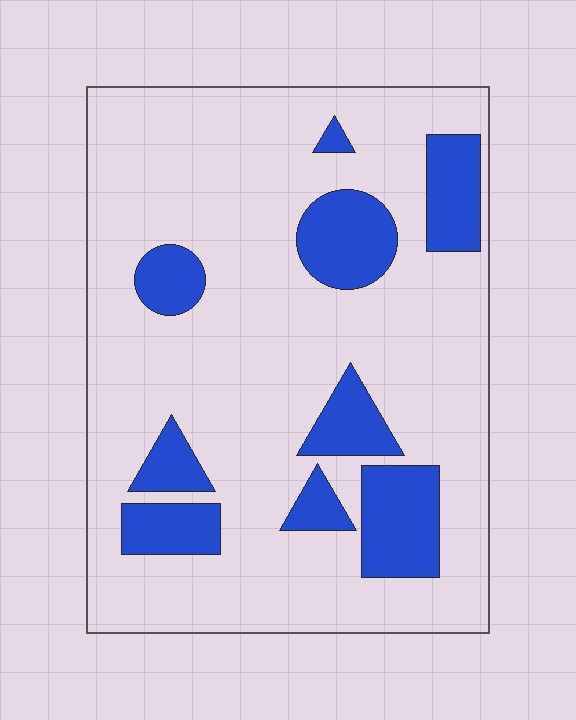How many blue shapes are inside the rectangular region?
9.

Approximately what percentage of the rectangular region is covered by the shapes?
Approximately 20%.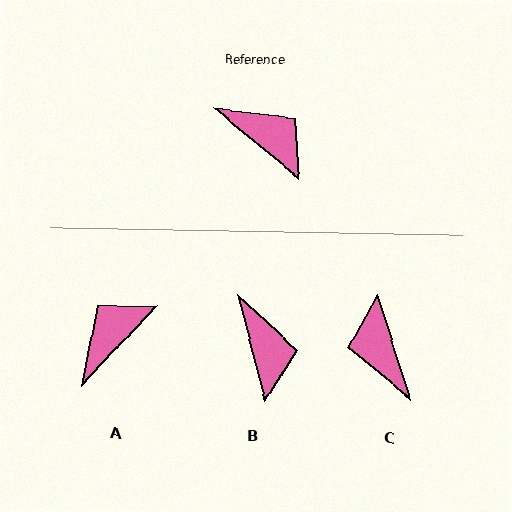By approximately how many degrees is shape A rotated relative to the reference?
Approximately 86 degrees counter-clockwise.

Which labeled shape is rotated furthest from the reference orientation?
C, about 147 degrees away.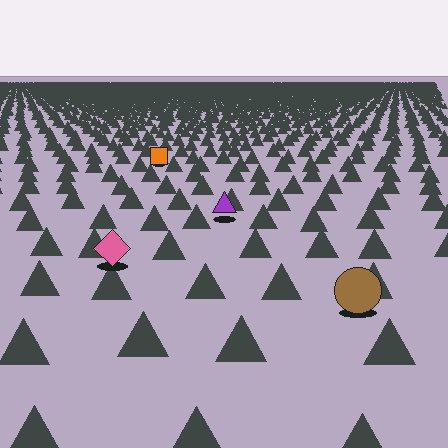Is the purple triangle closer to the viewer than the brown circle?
No. The brown circle is closer — you can tell from the texture gradient: the ground texture is coarser near it.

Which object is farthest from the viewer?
The orange square is farthest from the viewer. It appears smaller and the ground texture around it is denser.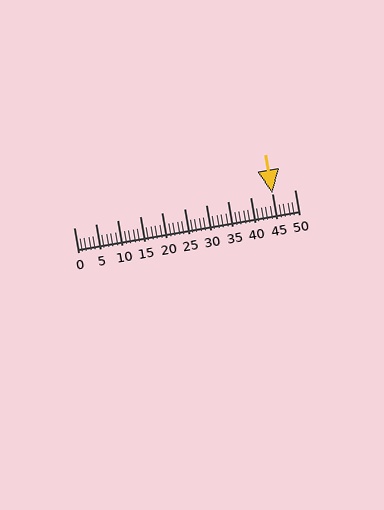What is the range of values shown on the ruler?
The ruler shows values from 0 to 50.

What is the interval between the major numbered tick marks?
The major tick marks are spaced 5 units apart.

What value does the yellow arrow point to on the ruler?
The yellow arrow points to approximately 45.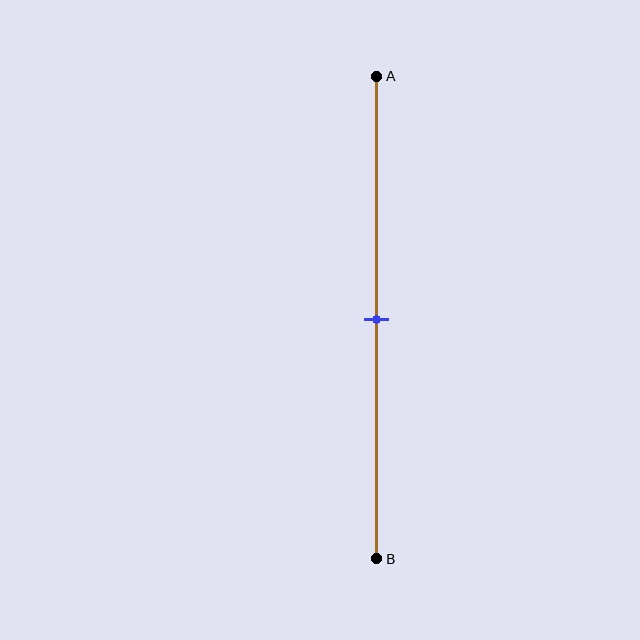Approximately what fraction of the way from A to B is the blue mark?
The blue mark is approximately 50% of the way from A to B.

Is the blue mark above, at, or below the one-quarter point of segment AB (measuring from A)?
The blue mark is below the one-quarter point of segment AB.